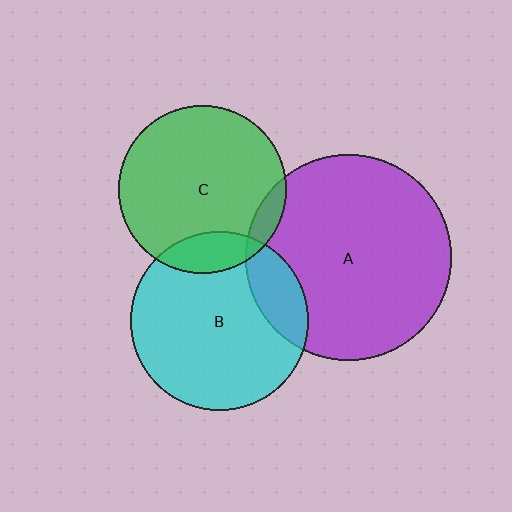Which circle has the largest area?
Circle A (purple).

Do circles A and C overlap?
Yes.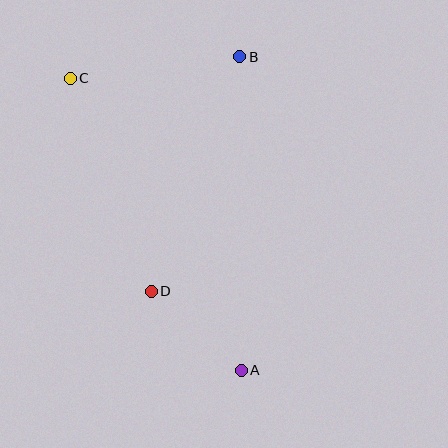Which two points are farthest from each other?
Points A and C are farthest from each other.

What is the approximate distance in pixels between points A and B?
The distance between A and B is approximately 314 pixels.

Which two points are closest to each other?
Points A and D are closest to each other.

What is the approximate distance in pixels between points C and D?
The distance between C and D is approximately 228 pixels.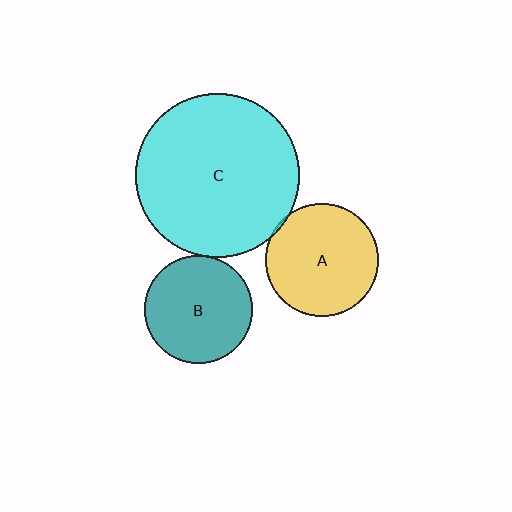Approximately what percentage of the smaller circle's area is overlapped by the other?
Approximately 5%.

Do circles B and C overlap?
Yes.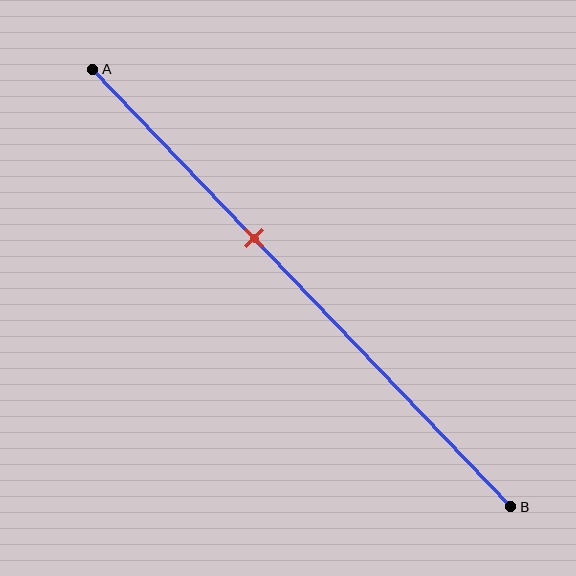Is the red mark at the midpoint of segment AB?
No, the mark is at about 40% from A, not at the 50% midpoint.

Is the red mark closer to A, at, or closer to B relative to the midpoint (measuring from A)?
The red mark is closer to point A than the midpoint of segment AB.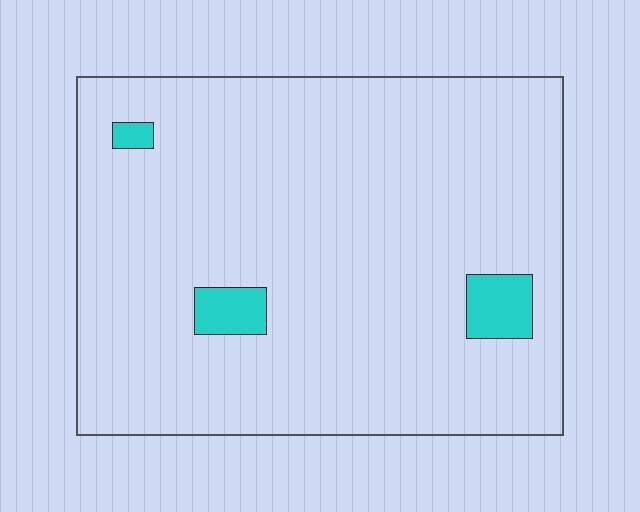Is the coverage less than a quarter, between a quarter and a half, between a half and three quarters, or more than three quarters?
Less than a quarter.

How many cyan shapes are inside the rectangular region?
3.